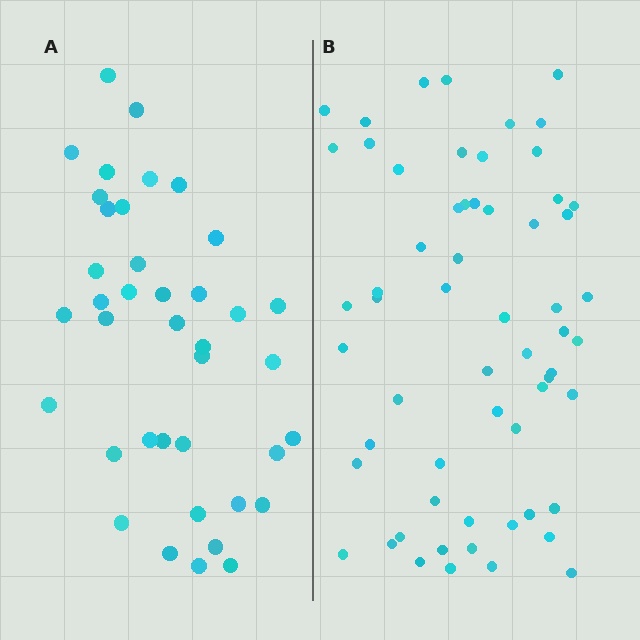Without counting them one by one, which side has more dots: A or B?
Region B (the right region) has more dots.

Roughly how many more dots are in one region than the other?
Region B has approximately 20 more dots than region A.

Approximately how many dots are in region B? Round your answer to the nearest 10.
About 60 dots.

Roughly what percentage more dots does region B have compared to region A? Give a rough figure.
About 55% more.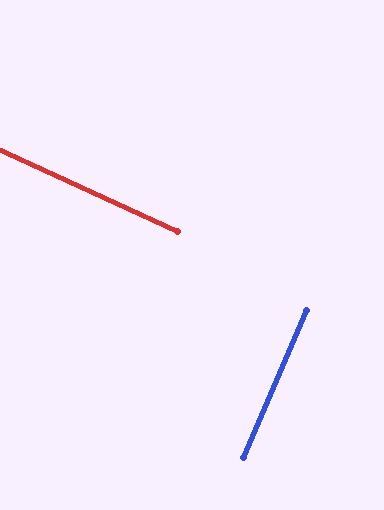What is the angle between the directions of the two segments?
Approximately 89 degrees.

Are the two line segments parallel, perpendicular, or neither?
Perpendicular — they meet at approximately 89°.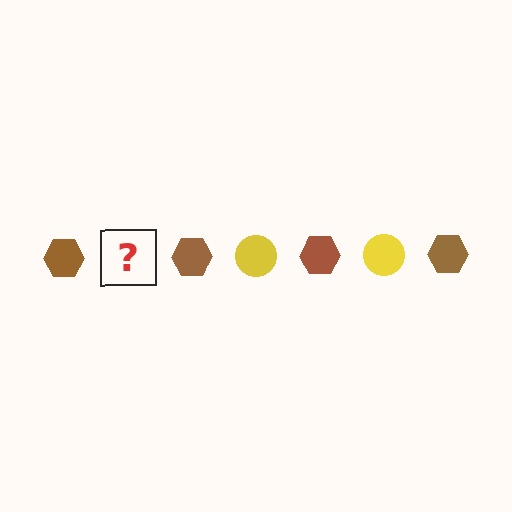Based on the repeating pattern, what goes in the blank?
The blank should be a yellow circle.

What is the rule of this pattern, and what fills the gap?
The rule is that the pattern alternates between brown hexagon and yellow circle. The gap should be filled with a yellow circle.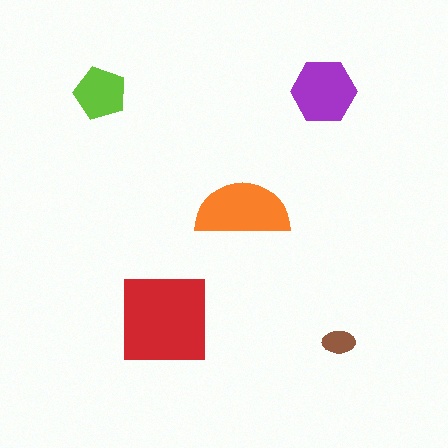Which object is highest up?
The purple hexagon is topmost.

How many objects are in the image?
There are 5 objects in the image.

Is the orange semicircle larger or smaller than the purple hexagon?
Larger.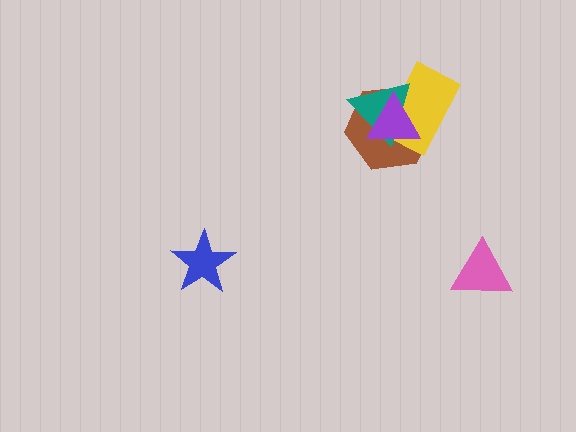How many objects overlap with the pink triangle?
0 objects overlap with the pink triangle.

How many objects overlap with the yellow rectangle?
3 objects overlap with the yellow rectangle.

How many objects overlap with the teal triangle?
3 objects overlap with the teal triangle.